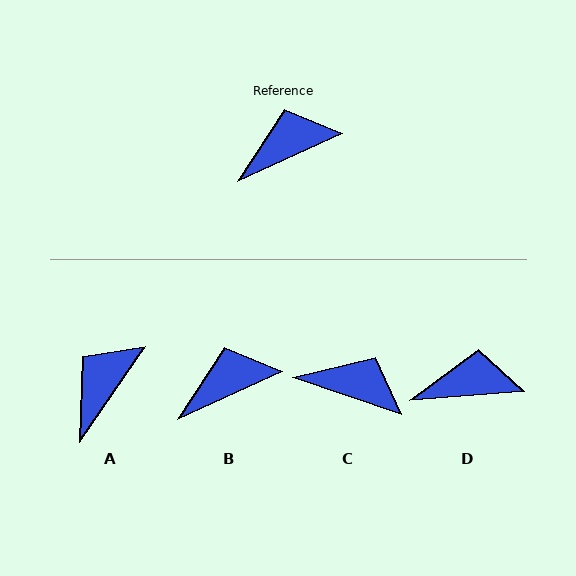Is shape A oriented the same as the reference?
No, it is off by about 31 degrees.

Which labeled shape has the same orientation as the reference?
B.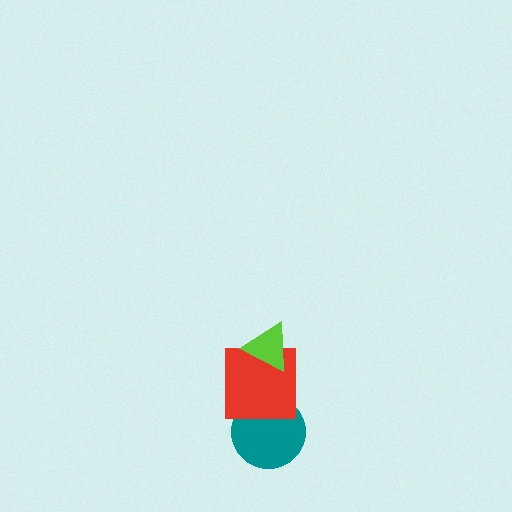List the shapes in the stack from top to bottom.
From top to bottom: the lime triangle, the red square, the teal circle.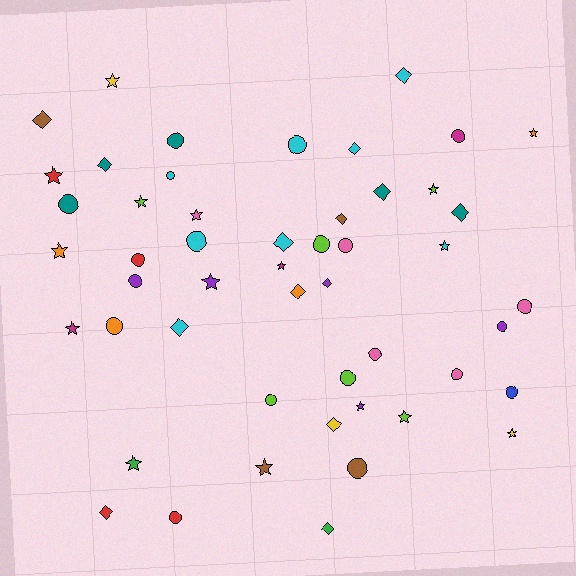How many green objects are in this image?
There are 2 green objects.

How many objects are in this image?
There are 50 objects.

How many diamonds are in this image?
There are 14 diamonds.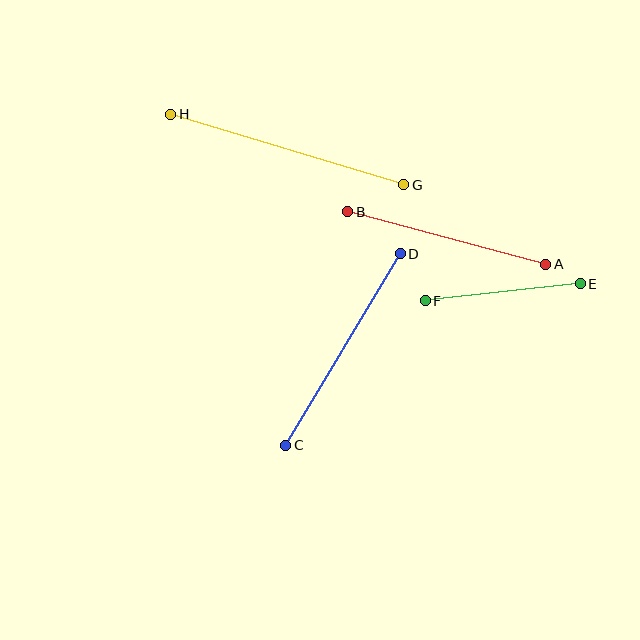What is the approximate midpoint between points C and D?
The midpoint is at approximately (343, 349) pixels.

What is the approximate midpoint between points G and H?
The midpoint is at approximately (287, 150) pixels.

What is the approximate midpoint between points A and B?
The midpoint is at approximately (447, 238) pixels.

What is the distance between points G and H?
The distance is approximately 243 pixels.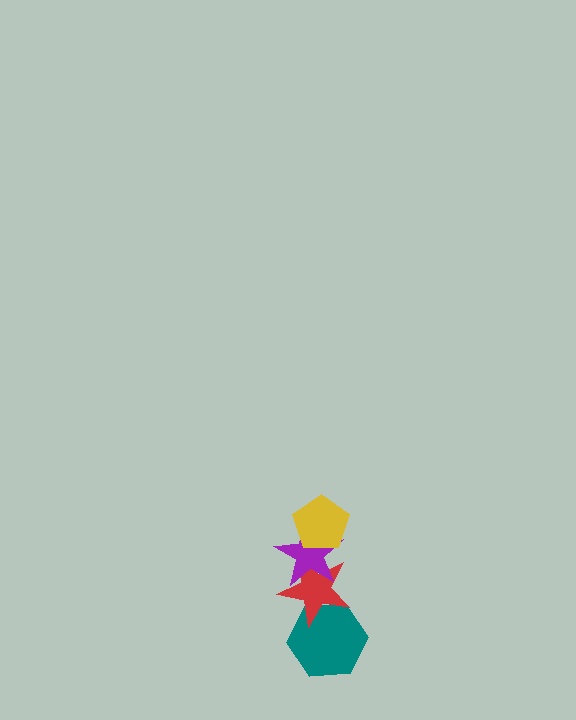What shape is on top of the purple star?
The yellow pentagon is on top of the purple star.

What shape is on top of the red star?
The purple star is on top of the red star.